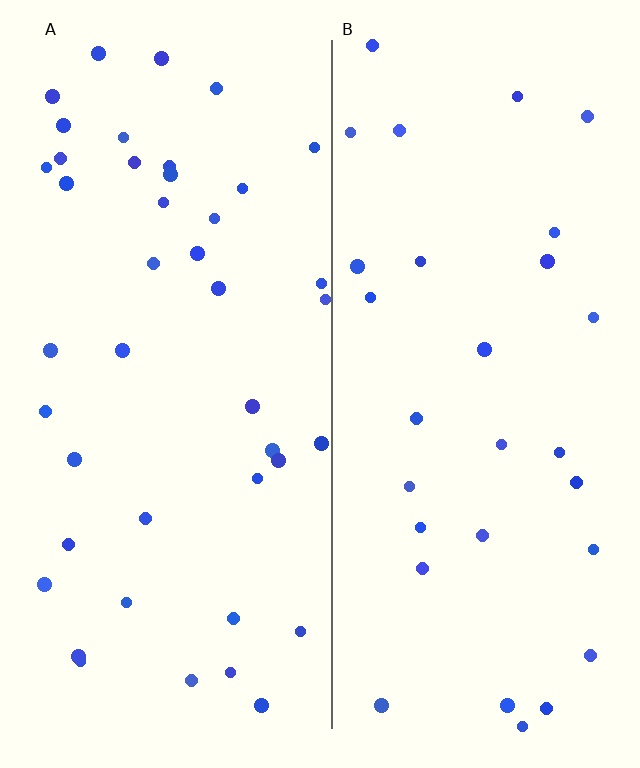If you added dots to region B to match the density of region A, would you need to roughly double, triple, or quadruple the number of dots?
Approximately double.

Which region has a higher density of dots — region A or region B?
A (the left).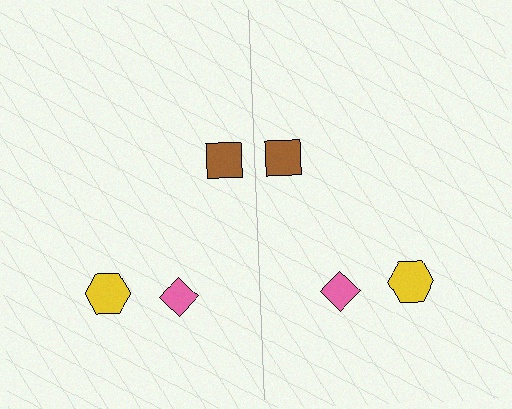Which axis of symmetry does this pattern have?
The pattern has a vertical axis of symmetry running through the center of the image.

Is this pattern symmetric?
Yes, this pattern has bilateral (reflection) symmetry.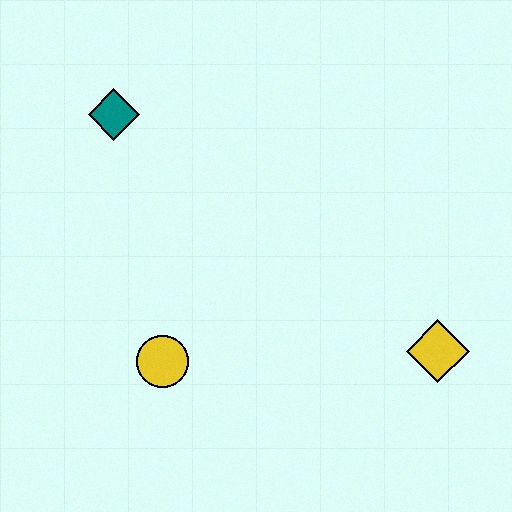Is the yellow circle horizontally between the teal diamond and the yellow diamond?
Yes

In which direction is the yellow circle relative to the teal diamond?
The yellow circle is below the teal diamond.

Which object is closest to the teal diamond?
The yellow circle is closest to the teal diamond.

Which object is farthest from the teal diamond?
The yellow diamond is farthest from the teal diamond.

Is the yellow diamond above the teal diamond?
No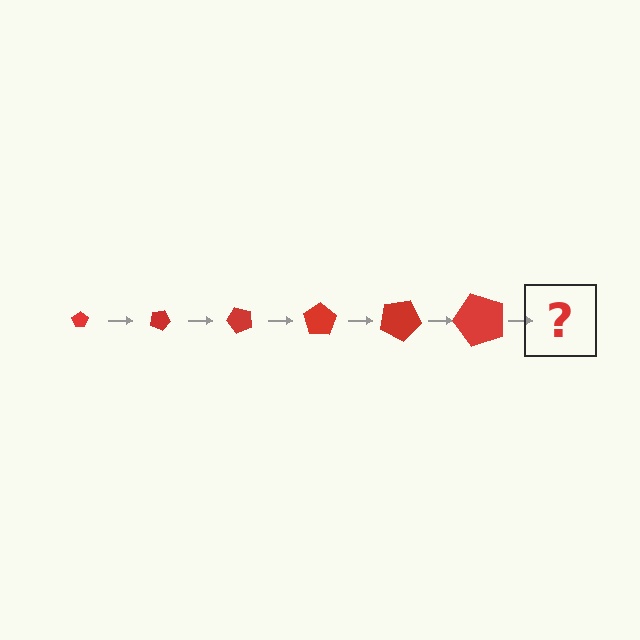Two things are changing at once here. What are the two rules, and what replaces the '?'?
The two rules are that the pentagon grows larger each step and it rotates 25 degrees each step. The '?' should be a pentagon, larger than the previous one and rotated 150 degrees from the start.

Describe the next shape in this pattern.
It should be a pentagon, larger than the previous one and rotated 150 degrees from the start.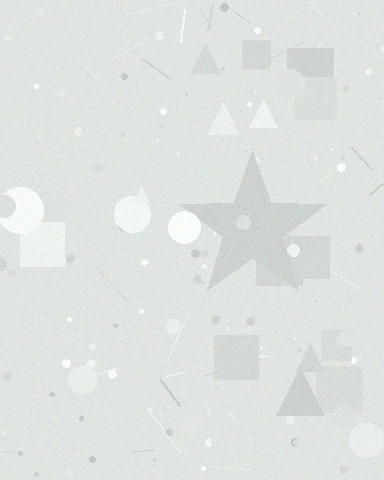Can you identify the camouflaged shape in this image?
The camouflaged shape is a star.